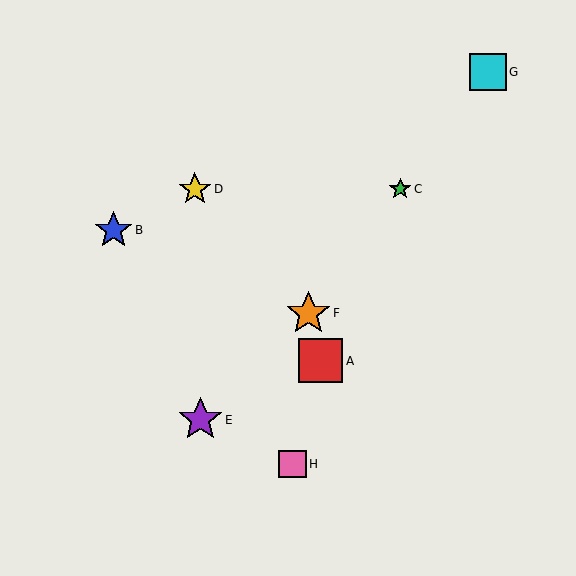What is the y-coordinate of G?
Object G is at y≈72.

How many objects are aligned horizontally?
2 objects (C, D) are aligned horizontally.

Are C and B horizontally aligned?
No, C is at y≈189 and B is at y≈230.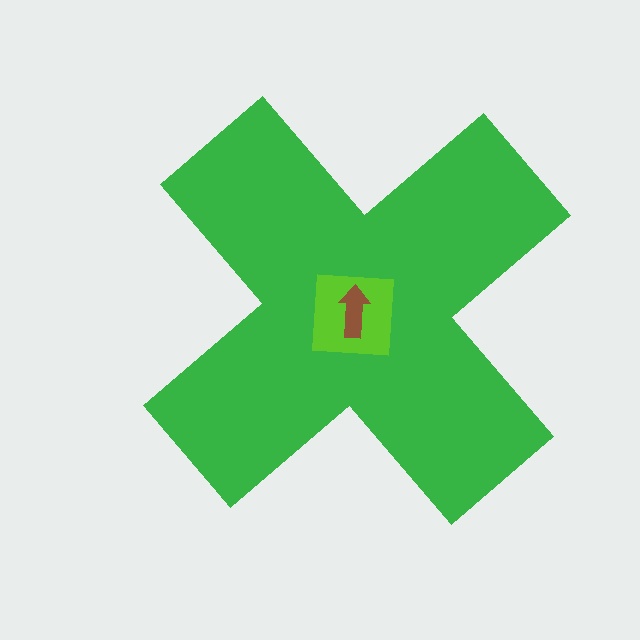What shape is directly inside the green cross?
The lime square.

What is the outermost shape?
The green cross.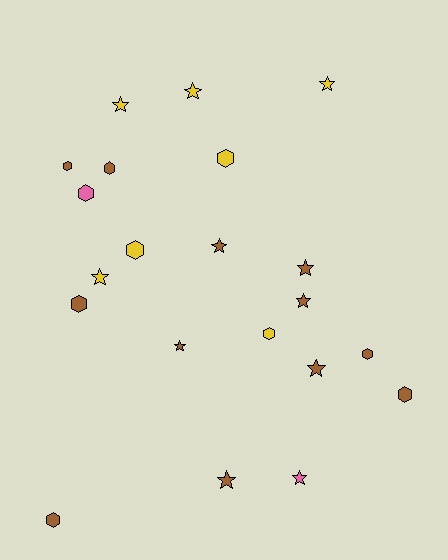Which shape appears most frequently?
Star, with 11 objects.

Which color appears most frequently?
Brown, with 12 objects.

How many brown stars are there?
There are 6 brown stars.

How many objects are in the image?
There are 21 objects.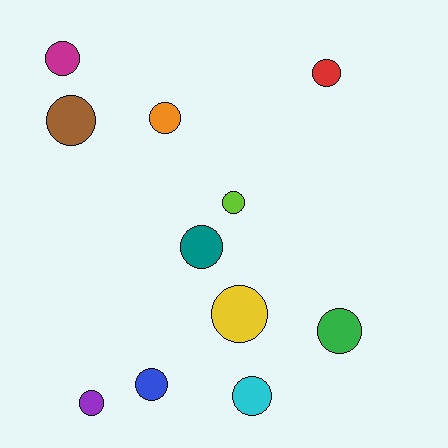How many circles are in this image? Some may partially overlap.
There are 11 circles.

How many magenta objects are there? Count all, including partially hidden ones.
There is 1 magenta object.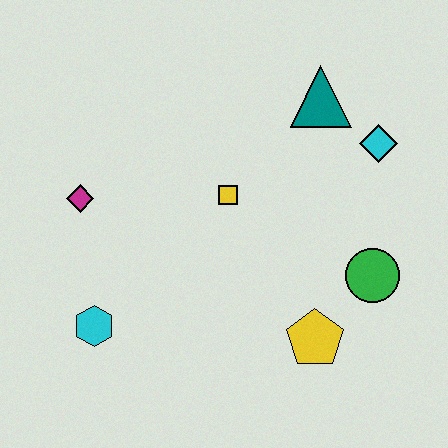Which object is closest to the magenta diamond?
The cyan hexagon is closest to the magenta diamond.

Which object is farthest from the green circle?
The magenta diamond is farthest from the green circle.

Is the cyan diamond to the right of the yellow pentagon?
Yes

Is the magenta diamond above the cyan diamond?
No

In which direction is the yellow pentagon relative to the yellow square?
The yellow pentagon is below the yellow square.